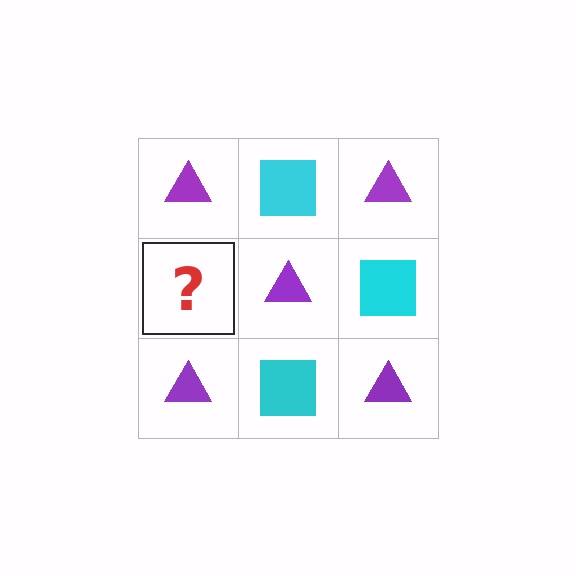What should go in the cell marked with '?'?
The missing cell should contain a cyan square.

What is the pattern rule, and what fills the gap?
The rule is that it alternates purple triangle and cyan square in a checkerboard pattern. The gap should be filled with a cyan square.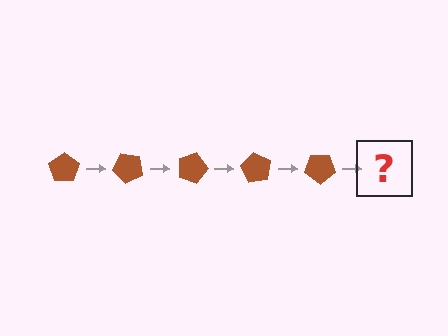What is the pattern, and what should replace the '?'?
The pattern is that the pentagon rotates 45 degrees each step. The '?' should be a brown pentagon rotated 225 degrees.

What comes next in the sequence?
The next element should be a brown pentagon rotated 225 degrees.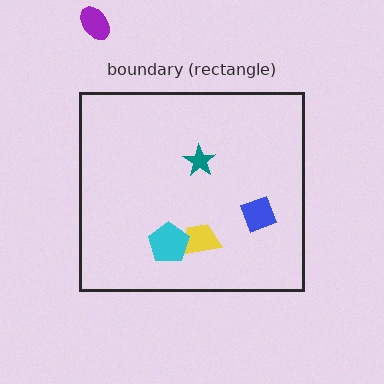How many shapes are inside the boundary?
4 inside, 1 outside.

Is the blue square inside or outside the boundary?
Inside.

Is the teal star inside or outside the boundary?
Inside.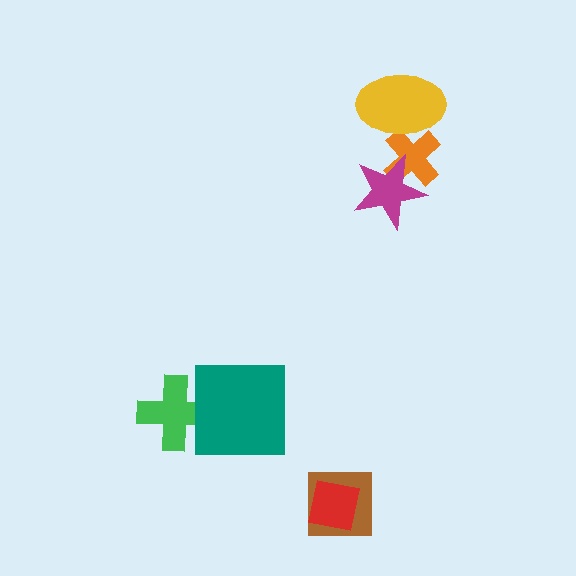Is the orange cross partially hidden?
Yes, it is partially covered by another shape.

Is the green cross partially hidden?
Yes, it is partially covered by another shape.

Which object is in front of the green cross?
The teal square is in front of the green cross.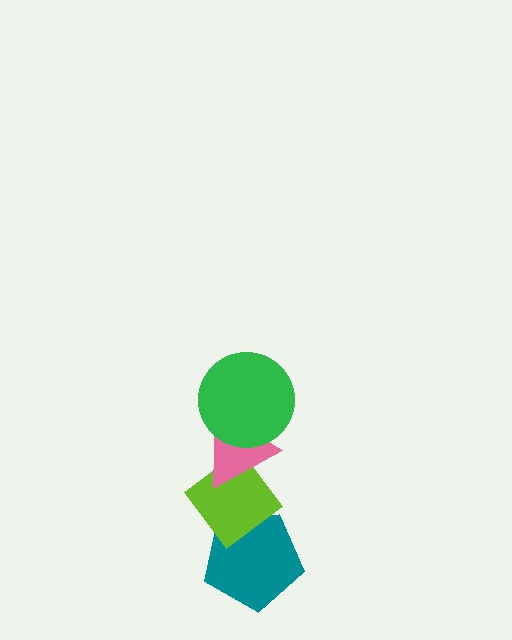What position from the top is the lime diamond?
The lime diamond is 3rd from the top.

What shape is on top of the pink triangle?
The green circle is on top of the pink triangle.